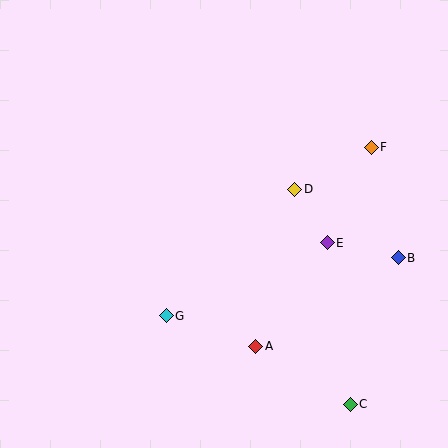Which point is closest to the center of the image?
Point D at (295, 189) is closest to the center.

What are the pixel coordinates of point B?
Point B is at (398, 258).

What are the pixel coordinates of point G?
Point G is at (166, 316).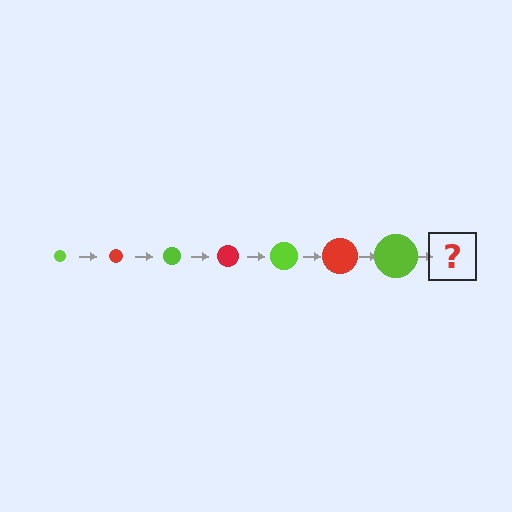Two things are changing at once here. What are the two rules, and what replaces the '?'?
The two rules are that the circle grows larger each step and the color cycles through lime and red. The '?' should be a red circle, larger than the previous one.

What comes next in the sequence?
The next element should be a red circle, larger than the previous one.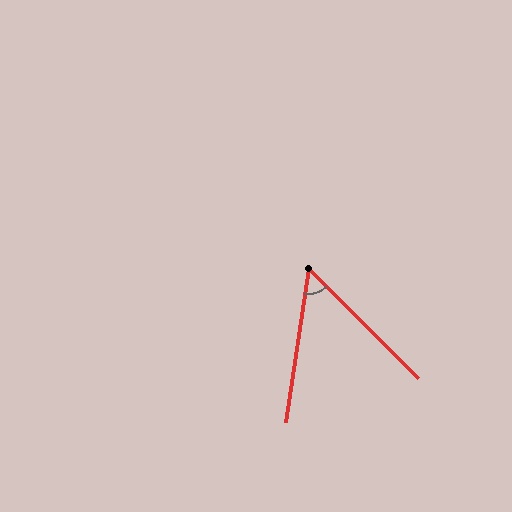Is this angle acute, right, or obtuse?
It is acute.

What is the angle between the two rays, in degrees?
Approximately 53 degrees.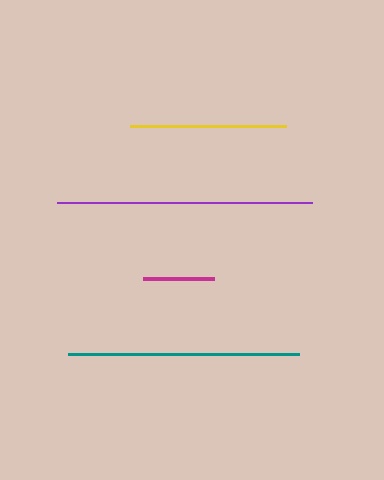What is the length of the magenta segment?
The magenta segment is approximately 71 pixels long.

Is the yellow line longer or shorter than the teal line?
The teal line is longer than the yellow line.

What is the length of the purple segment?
The purple segment is approximately 255 pixels long.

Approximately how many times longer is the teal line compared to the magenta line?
The teal line is approximately 3.2 times the length of the magenta line.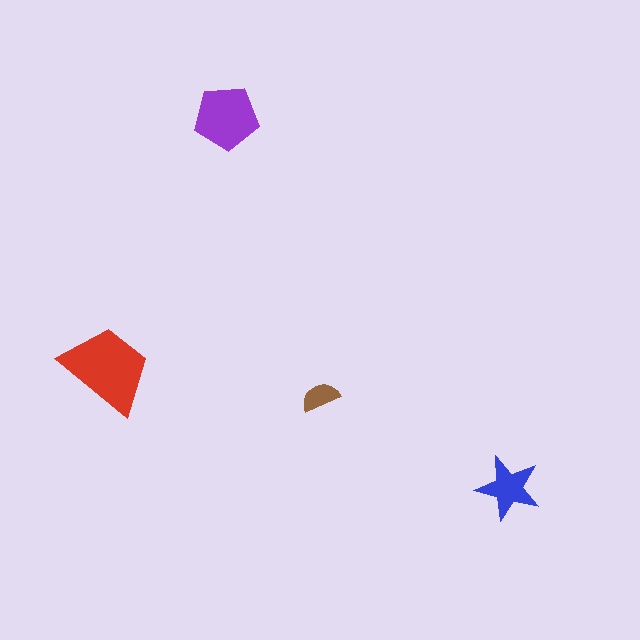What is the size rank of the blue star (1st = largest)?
3rd.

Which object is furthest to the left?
The red trapezoid is leftmost.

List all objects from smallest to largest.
The brown semicircle, the blue star, the purple pentagon, the red trapezoid.